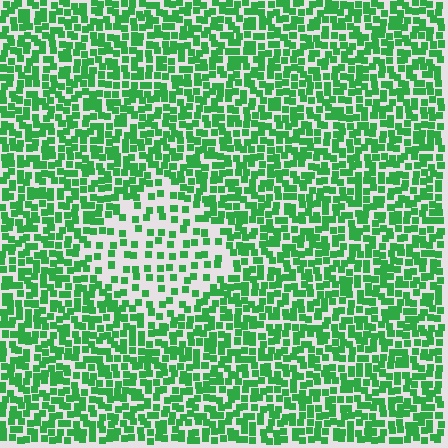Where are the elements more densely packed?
The elements are more densely packed outside the diamond boundary.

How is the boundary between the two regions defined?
The boundary is defined by a change in element density (approximately 2.2x ratio). All elements are the same color, size, and shape.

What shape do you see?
I see a diamond.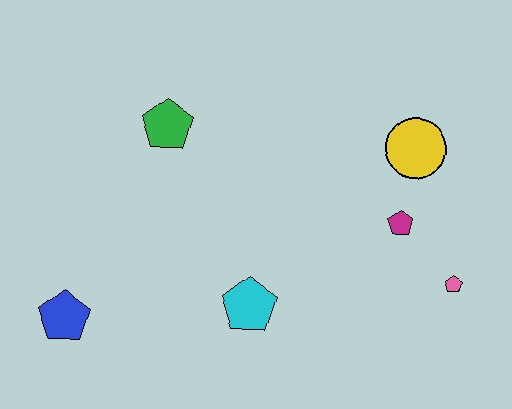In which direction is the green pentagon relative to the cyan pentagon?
The green pentagon is above the cyan pentagon.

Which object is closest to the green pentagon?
The cyan pentagon is closest to the green pentagon.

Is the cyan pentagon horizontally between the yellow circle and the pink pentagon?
No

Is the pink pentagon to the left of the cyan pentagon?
No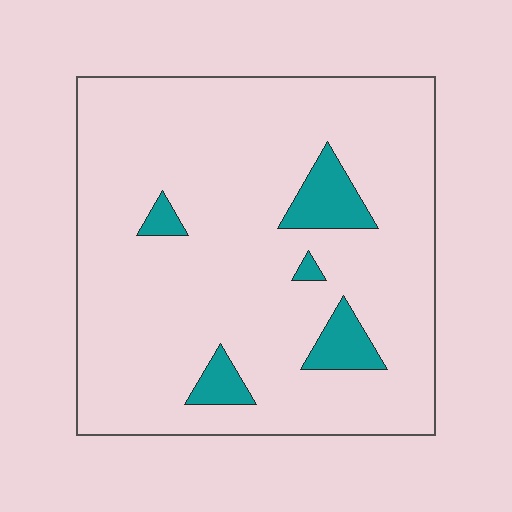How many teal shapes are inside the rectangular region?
5.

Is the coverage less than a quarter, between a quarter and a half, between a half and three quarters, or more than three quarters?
Less than a quarter.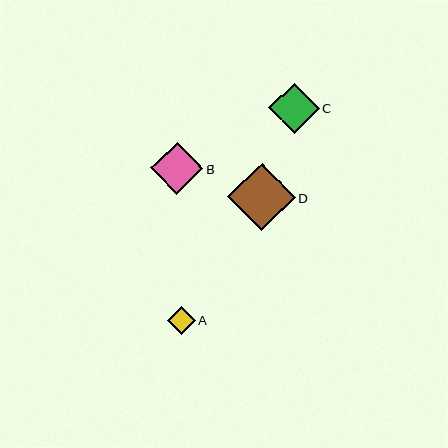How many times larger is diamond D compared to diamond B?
Diamond D is approximately 1.3 times the size of diamond B.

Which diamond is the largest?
Diamond D is the largest with a size of approximately 67 pixels.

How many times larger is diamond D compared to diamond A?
Diamond D is approximately 2.4 times the size of diamond A.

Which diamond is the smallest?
Diamond A is the smallest with a size of approximately 28 pixels.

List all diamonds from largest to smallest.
From largest to smallest: D, B, C, A.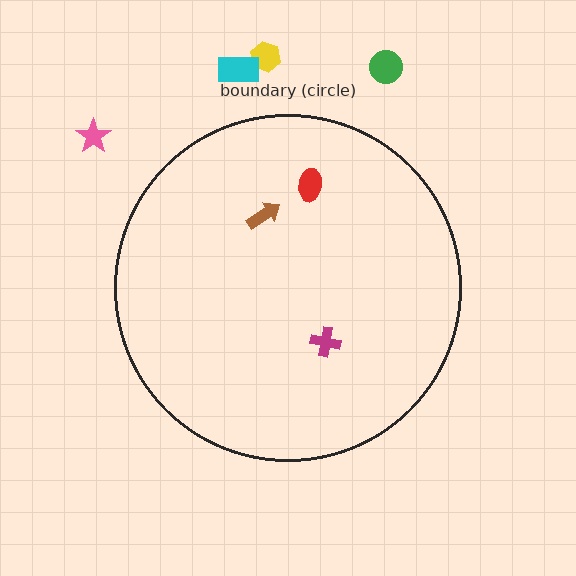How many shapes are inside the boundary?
3 inside, 4 outside.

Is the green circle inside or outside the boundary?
Outside.